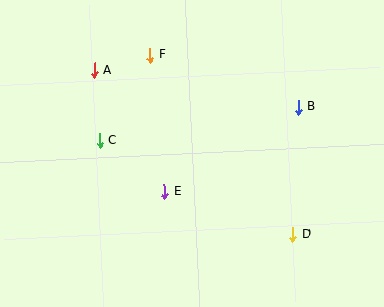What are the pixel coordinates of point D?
Point D is at (293, 235).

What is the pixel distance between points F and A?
The distance between F and A is 58 pixels.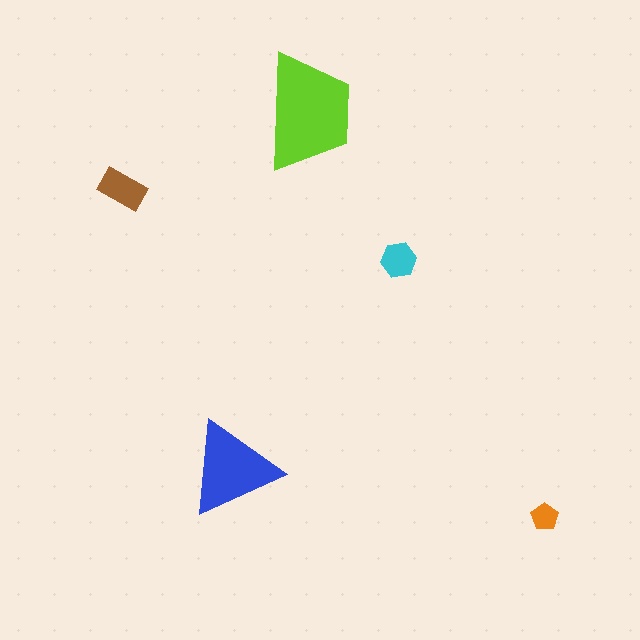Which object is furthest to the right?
The orange pentagon is rightmost.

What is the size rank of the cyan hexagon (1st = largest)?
4th.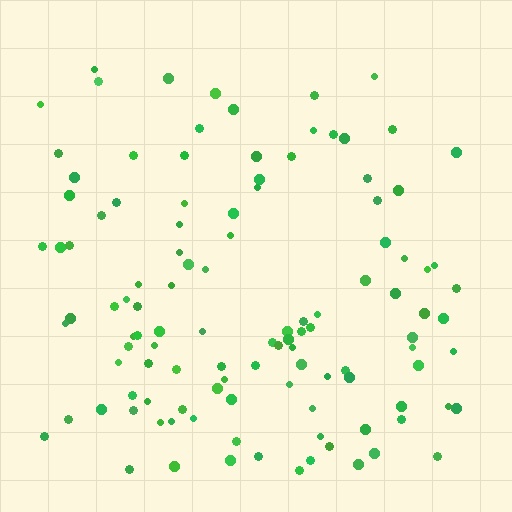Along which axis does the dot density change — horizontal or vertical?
Vertical.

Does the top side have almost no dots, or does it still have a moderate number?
Still a moderate number, just noticeably fewer than the bottom.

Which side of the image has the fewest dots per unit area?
The top.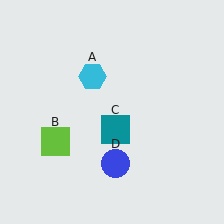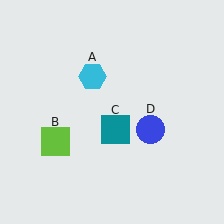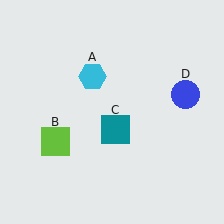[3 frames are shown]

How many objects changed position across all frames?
1 object changed position: blue circle (object D).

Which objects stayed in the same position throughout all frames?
Cyan hexagon (object A) and lime square (object B) and teal square (object C) remained stationary.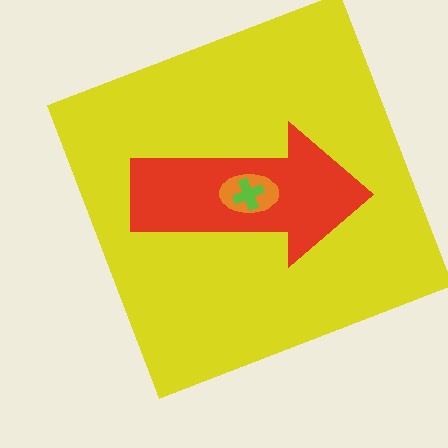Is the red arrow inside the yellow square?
Yes.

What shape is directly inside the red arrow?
The orange ellipse.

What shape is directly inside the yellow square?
The red arrow.